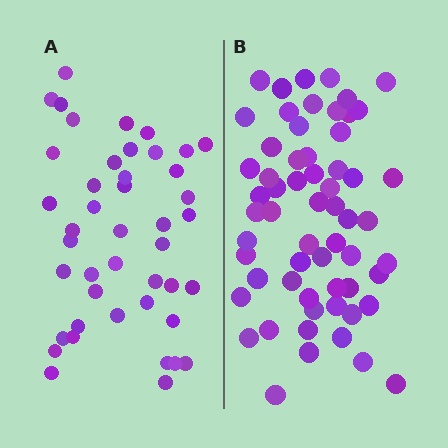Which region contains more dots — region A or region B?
Region B (the right region) has more dots.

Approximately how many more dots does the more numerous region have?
Region B has approximately 15 more dots than region A.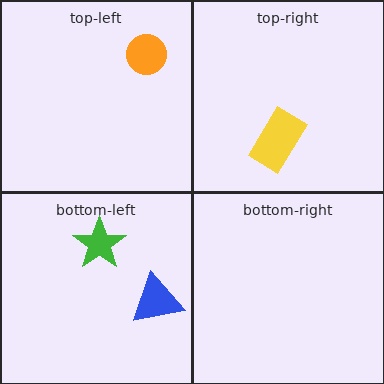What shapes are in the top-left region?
The orange circle.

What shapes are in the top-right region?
The yellow rectangle.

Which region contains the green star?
The bottom-left region.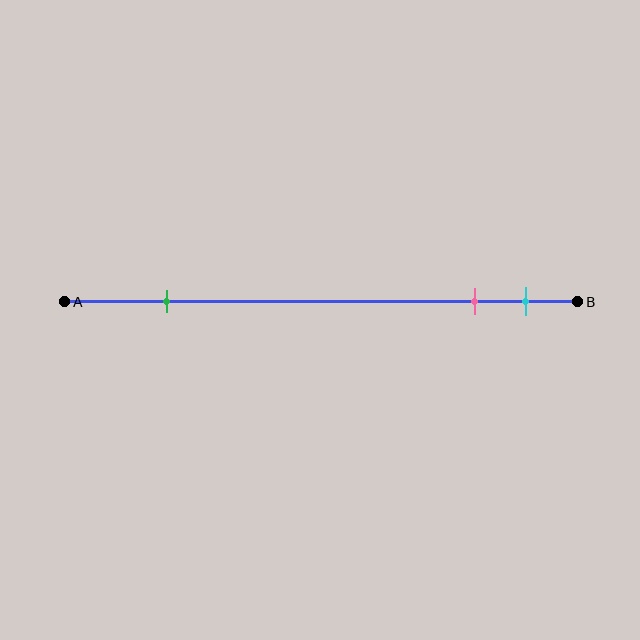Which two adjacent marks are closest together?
The pink and cyan marks are the closest adjacent pair.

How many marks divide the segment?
There are 3 marks dividing the segment.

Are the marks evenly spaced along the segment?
No, the marks are not evenly spaced.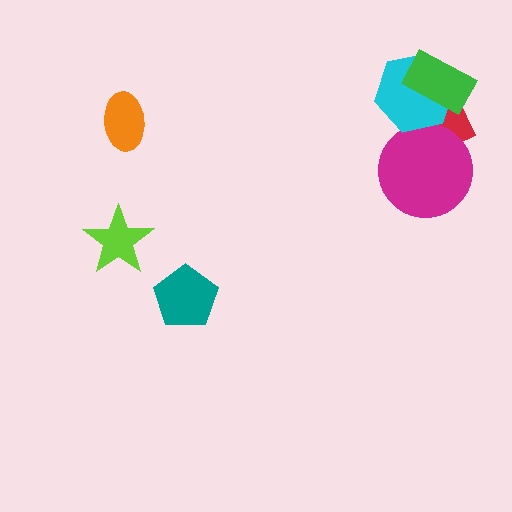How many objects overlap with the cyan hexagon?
3 objects overlap with the cyan hexagon.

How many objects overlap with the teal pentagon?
0 objects overlap with the teal pentagon.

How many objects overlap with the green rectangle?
2 objects overlap with the green rectangle.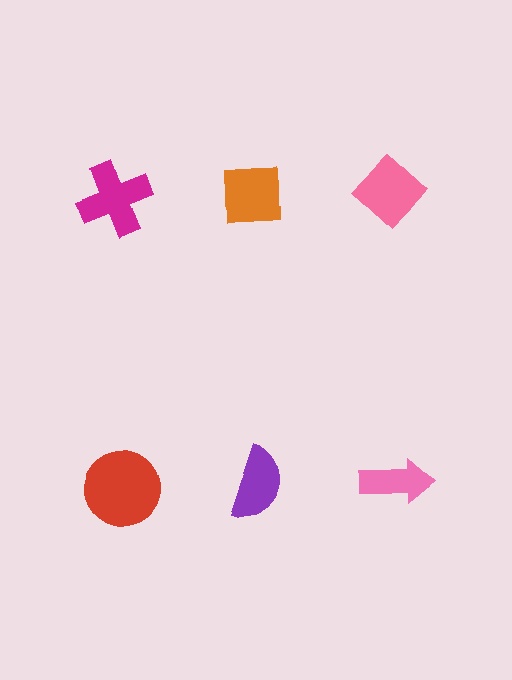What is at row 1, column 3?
A pink diamond.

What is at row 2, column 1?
A red circle.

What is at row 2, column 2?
A purple semicircle.